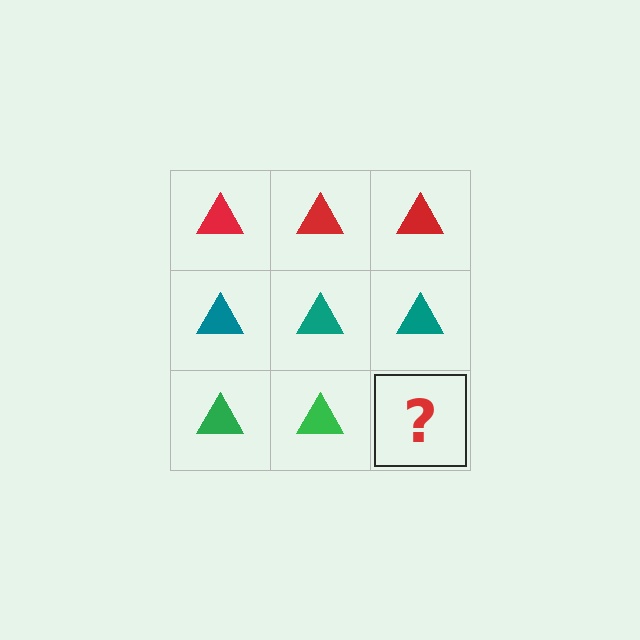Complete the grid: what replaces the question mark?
The question mark should be replaced with a green triangle.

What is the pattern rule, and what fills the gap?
The rule is that each row has a consistent color. The gap should be filled with a green triangle.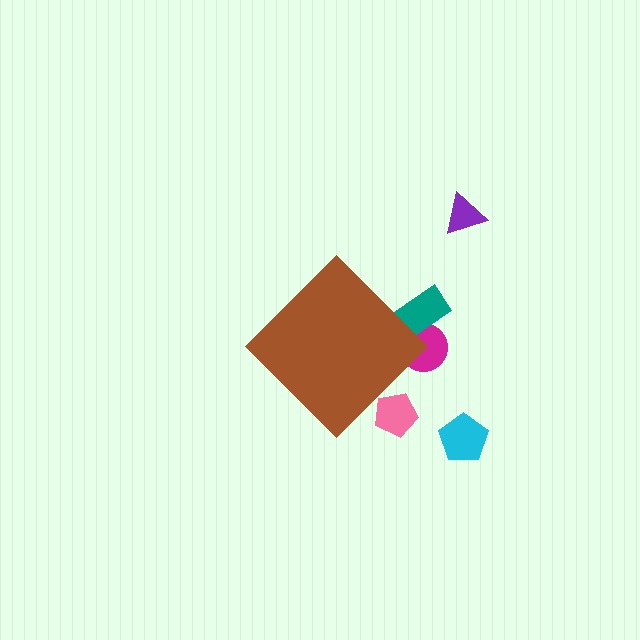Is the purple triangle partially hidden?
No, the purple triangle is fully visible.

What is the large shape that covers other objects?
A brown diamond.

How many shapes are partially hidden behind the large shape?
3 shapes are partially hidden.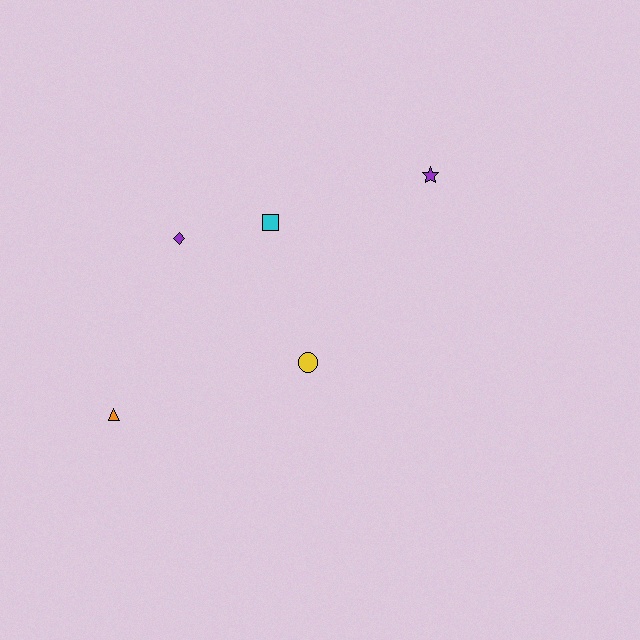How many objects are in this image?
There are 5 objects.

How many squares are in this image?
There is 1 square.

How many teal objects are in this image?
There are no teal objects.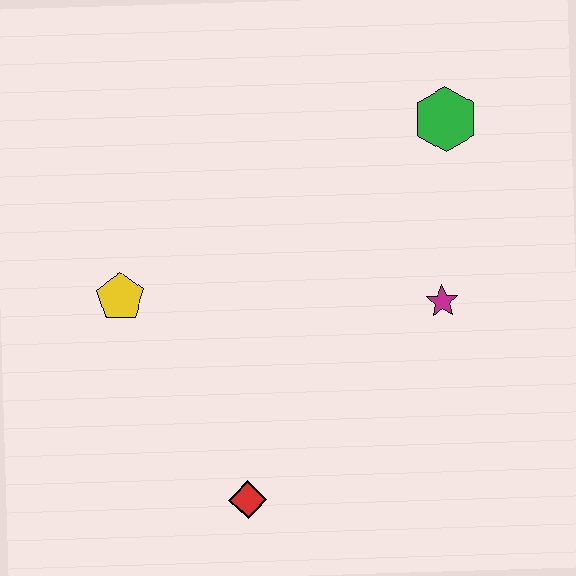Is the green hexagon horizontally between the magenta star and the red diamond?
No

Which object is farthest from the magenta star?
The yellow pentagon is farthest from the magenta star.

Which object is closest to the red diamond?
The yellow pentagon is closest to the red diamond.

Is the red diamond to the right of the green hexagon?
No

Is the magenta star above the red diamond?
Yes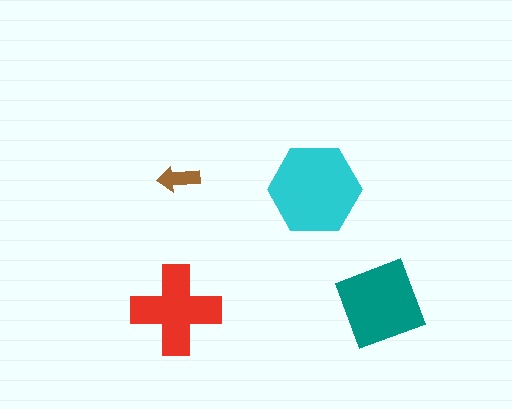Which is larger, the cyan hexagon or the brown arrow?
The cyan hexagon.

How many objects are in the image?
There are 4 objects in the image.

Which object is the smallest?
The brown arrow.